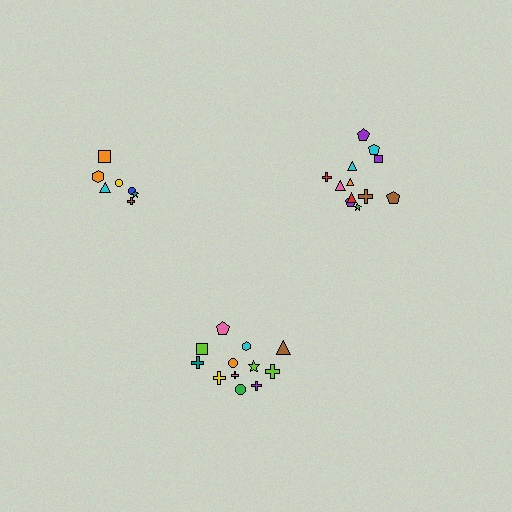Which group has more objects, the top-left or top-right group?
The top-right group.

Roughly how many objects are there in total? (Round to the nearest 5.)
Roughly 30 objects in total.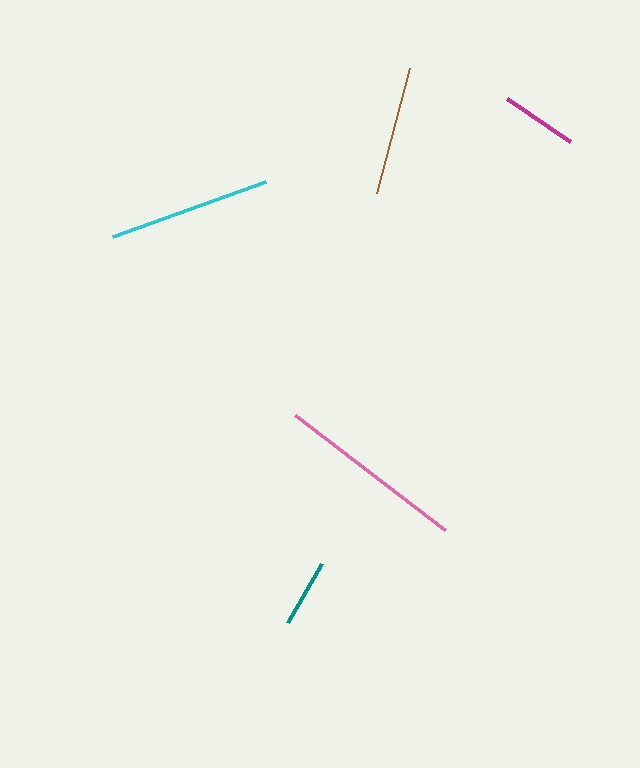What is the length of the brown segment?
The brown segment is approximately 130 pixels long.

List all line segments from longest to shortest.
From longest to shortest: pink, cyan, brown, magenta, teal.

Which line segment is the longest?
The pink line is the longest at approximately 189 pixels.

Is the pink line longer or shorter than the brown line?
The pink line is longer than the brown line.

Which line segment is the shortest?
The teal line is the shortest at approximately 68 pixels.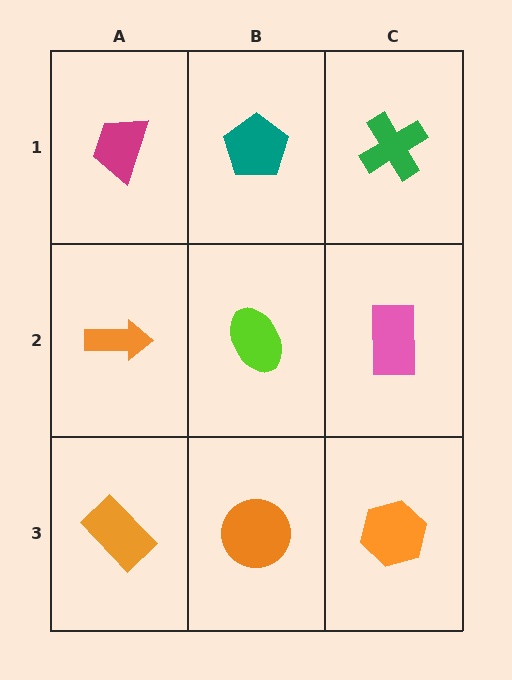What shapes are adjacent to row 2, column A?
A magenta trapezoid (row 1, column A), an orange rectangle (row 3, column A), a lime ellipse (row 2, column B).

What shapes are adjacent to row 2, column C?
A green cross (row 1, column C), an orange hexagon (row 3, column C), a lime ellipse (row 2, column B).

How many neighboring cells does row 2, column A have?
3.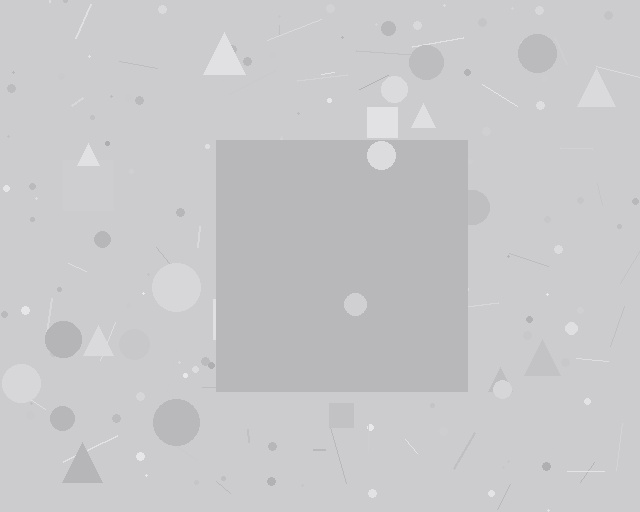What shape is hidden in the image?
A square is hidden in the image.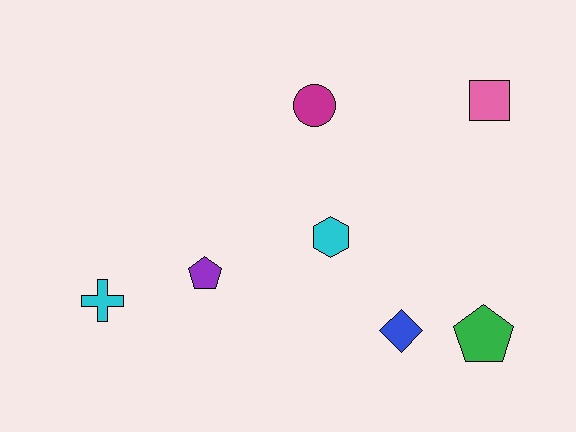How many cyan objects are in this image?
There are 2 cyan objects.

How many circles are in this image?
There is 1 circle.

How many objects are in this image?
There are 7 objects.